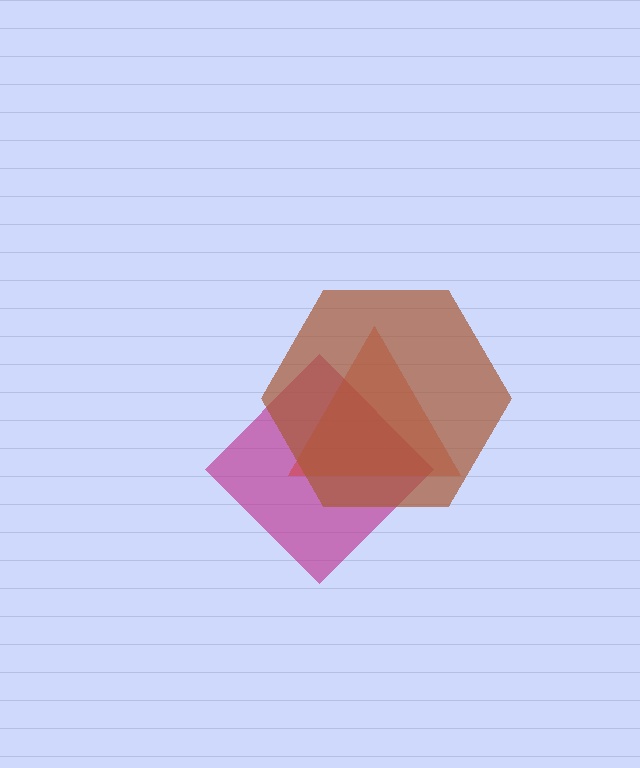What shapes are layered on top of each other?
The layered shapes are: a magenta diamond, a red triangle, a brown hexagon.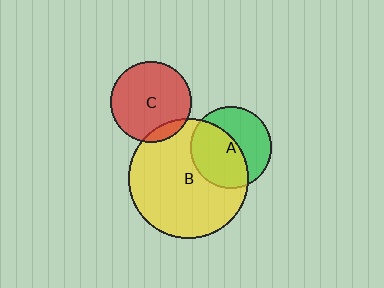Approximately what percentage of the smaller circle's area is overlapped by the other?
Approximately 55%.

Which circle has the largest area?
Circle B (yellow).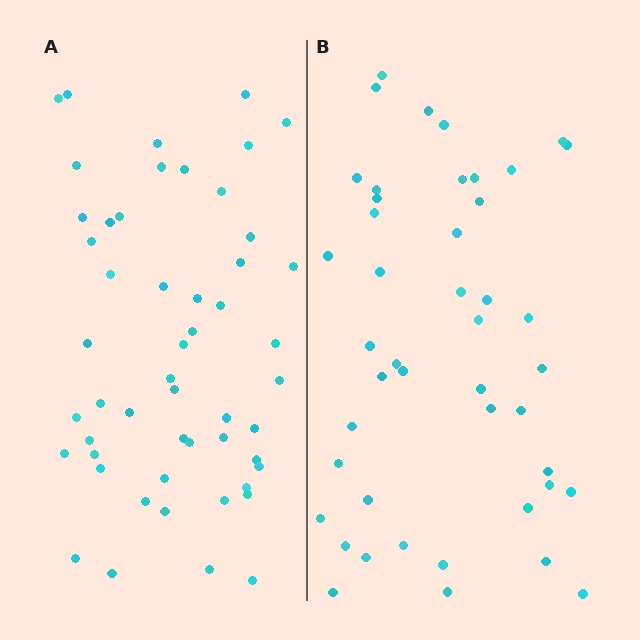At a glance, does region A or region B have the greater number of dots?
Region A (the left region) has more dots.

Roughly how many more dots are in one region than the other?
Region A has roughly 8 or so more dots than region B.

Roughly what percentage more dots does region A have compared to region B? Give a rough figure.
About 15% more.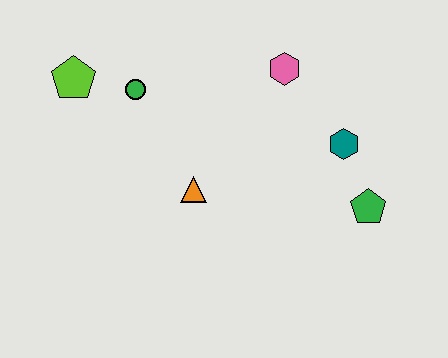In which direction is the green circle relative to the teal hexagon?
The green circle is to the left of the teal hexagon.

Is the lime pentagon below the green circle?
No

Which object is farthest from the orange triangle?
The green pentagon is farthest from the orange triangle.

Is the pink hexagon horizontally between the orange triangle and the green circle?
No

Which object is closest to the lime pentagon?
The green circle is closest to the lime pentagon.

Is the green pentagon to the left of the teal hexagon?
No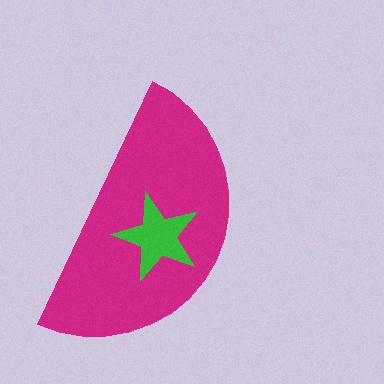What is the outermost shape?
The magenta semicircle.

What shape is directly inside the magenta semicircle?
The green star.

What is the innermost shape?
The green star.